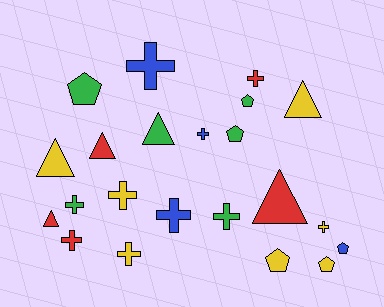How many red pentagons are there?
There are no red pentagons.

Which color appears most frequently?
Yellow, with 7 objects.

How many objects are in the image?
There are 22 objects.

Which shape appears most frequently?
Cross, with 10 objects.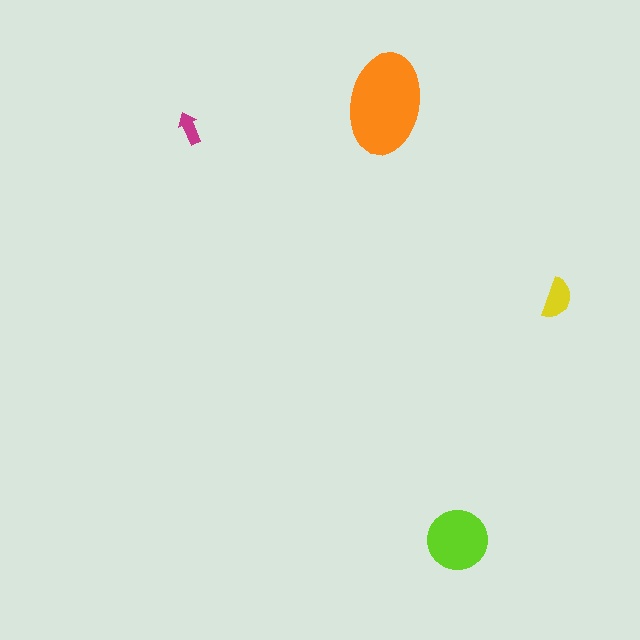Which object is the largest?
The orange ellipse.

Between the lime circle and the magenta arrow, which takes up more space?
The lime circle.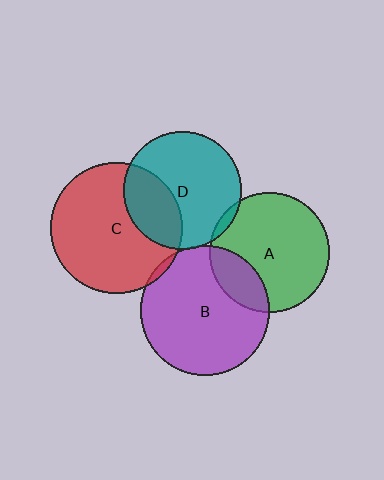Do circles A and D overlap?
Yes.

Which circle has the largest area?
Circle C (red).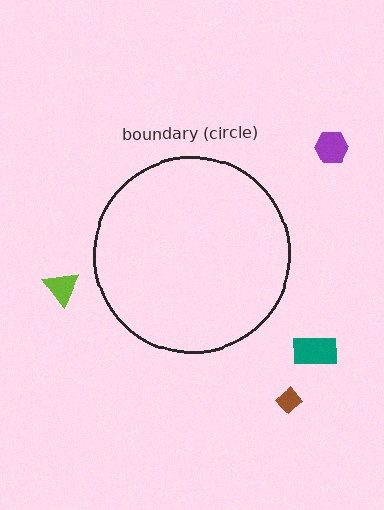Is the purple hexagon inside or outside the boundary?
Outside.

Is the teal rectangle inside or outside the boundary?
Outside.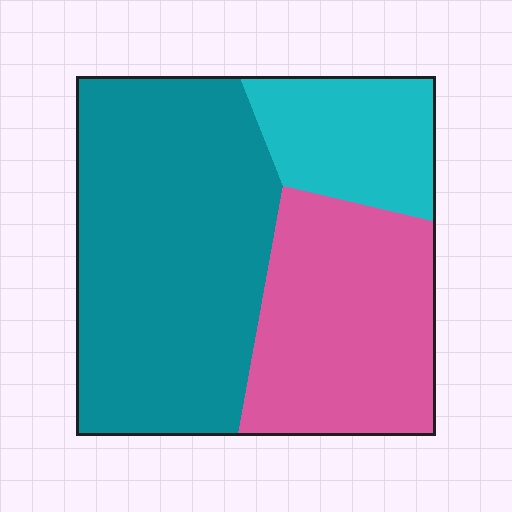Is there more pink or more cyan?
Pink.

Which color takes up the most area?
Teal, at roughly 50%.